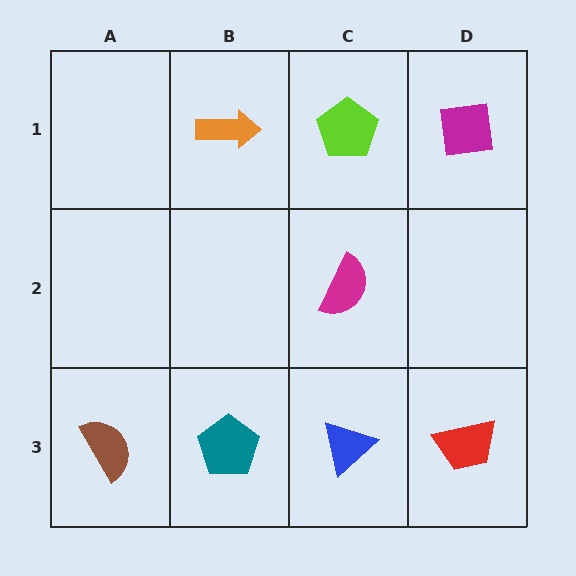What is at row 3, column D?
A red trapezoid.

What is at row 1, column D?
A magenta square.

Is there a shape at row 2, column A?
No, that cell is empty.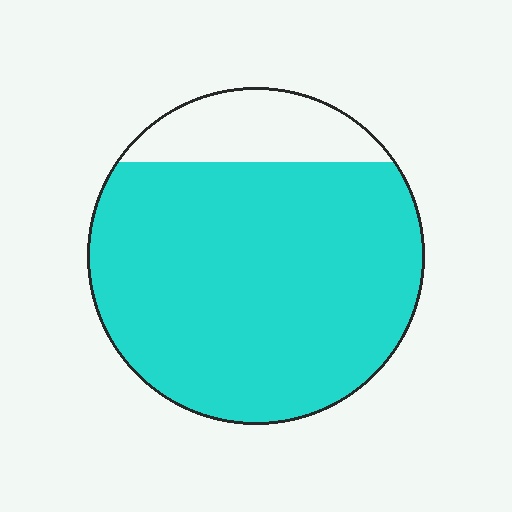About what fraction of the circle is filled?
About five sixths (5/6).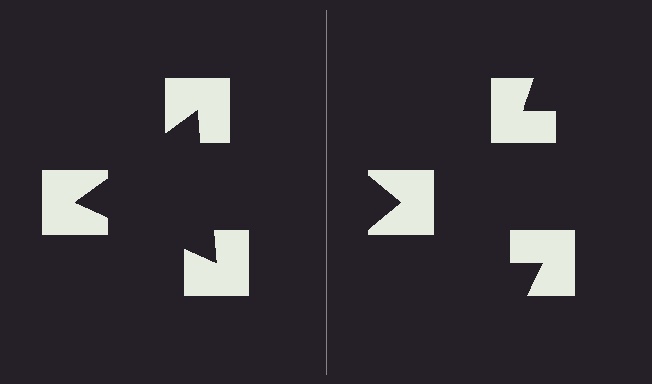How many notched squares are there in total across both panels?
6 — 3 on each side.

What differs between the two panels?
The notched squares are positioned identically on both sides; only the wedge orientations differ. On the left they align to a triangle; on the right they are misaligned.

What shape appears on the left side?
An illusory triangle.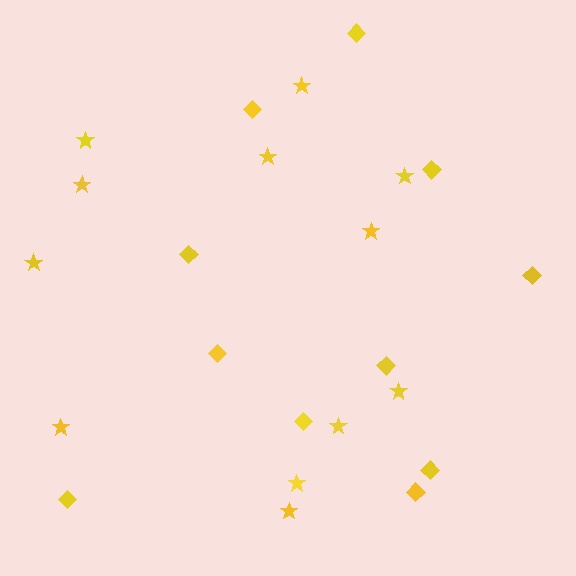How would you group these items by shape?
There are 2 groups: one group of stars (12) and one group of diamonds (11).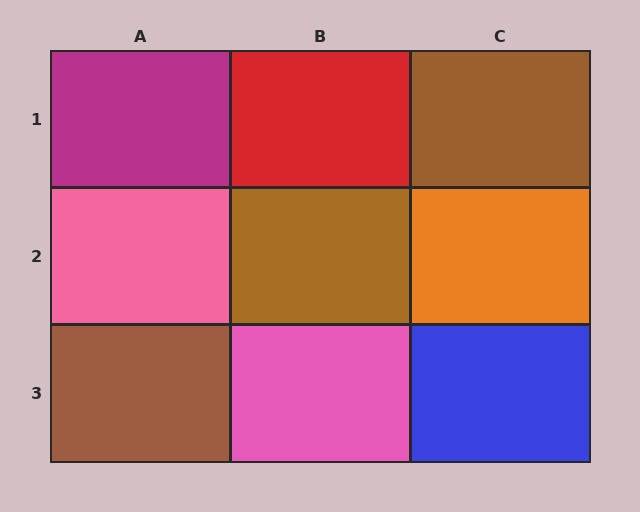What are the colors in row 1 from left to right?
Magenta, red, brown.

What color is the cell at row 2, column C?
Orange.